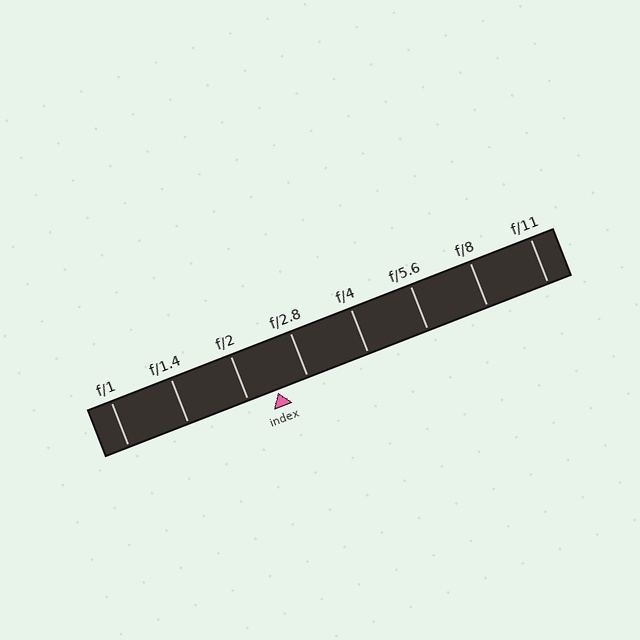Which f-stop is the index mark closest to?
The index mark is closest to f/2.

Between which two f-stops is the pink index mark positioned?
The index mark is between f/2 and f/2.8.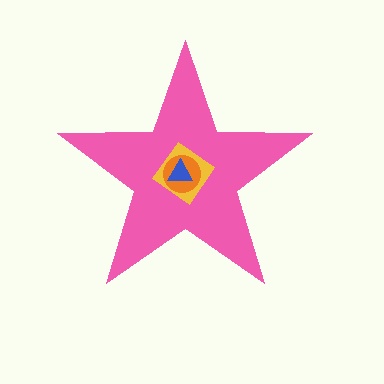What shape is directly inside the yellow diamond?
The orange circle.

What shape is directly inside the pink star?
The yellow diamond.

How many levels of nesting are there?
4.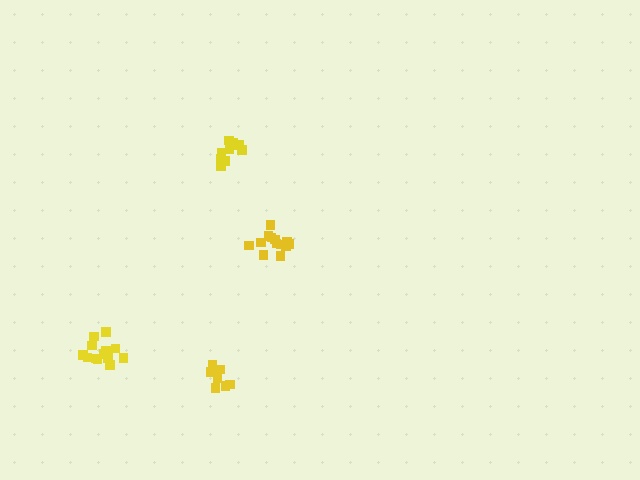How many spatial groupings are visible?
There are 4 spatial groupings.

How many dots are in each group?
Group 1: 9 dots, Group 2: 13 dots, Group 3: 7 dots, Group 4: 13 dots (42 total).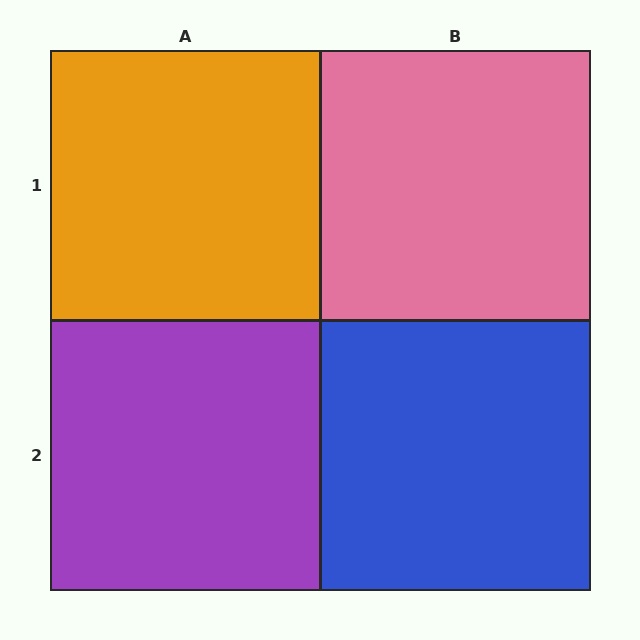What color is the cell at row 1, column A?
Orange.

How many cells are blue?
1 cell is blue.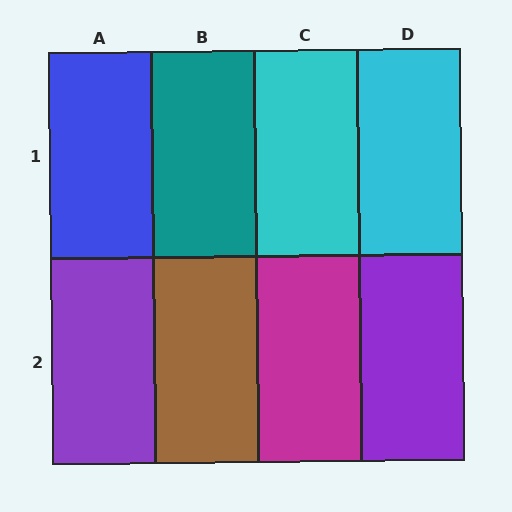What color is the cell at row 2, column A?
Purple.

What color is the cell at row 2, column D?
Purple.